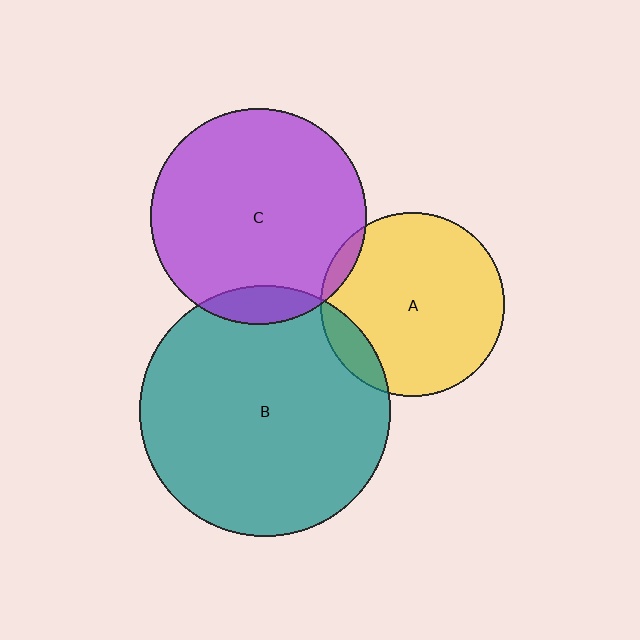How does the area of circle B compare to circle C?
Approximately 1.4 times.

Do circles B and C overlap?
Yes.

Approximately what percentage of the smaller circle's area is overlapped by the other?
Approximately 10%.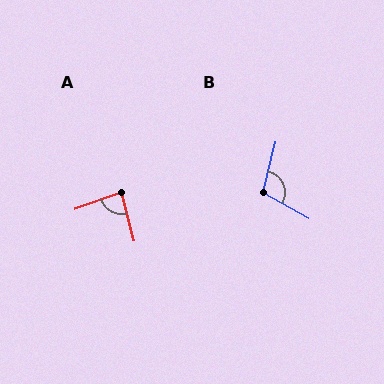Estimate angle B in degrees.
Approximately 105 degrees.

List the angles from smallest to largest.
A (85°), B (105°).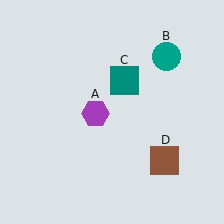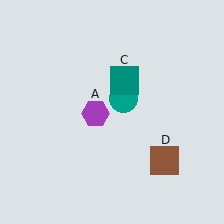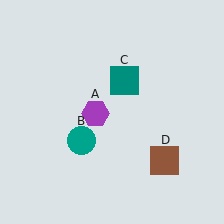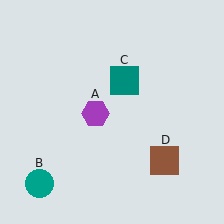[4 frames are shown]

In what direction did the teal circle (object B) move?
The teal circle (object B) moved down and to the left.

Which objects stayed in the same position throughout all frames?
Purple hexagon (object A) and teal square (object C) and brown square (object D) remained stationary.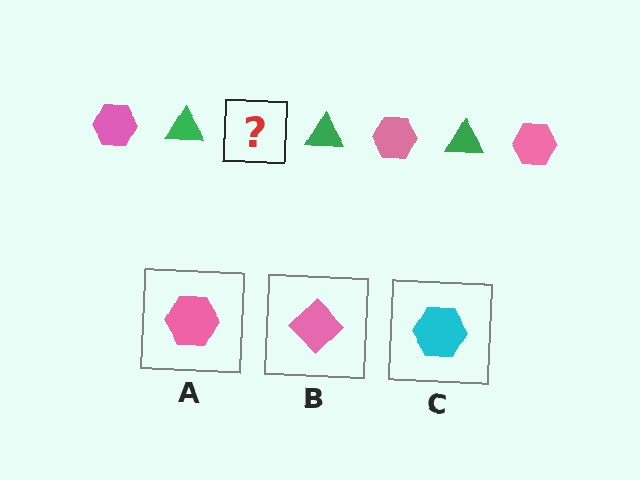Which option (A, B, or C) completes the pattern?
A.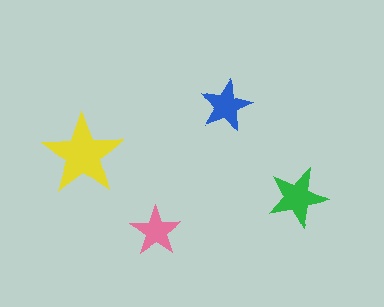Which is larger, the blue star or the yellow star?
The yellow one.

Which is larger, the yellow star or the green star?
The yellow one.